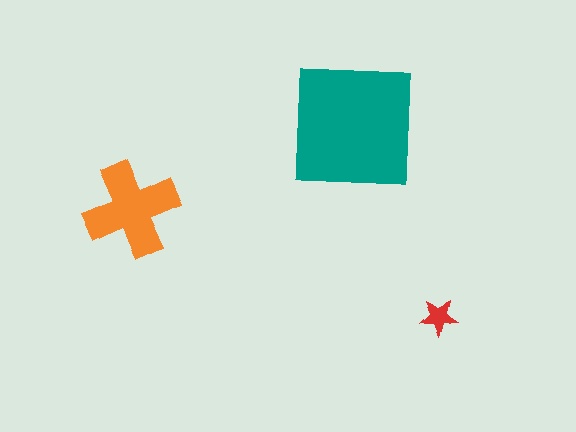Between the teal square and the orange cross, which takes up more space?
The teal square.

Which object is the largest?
The teal square.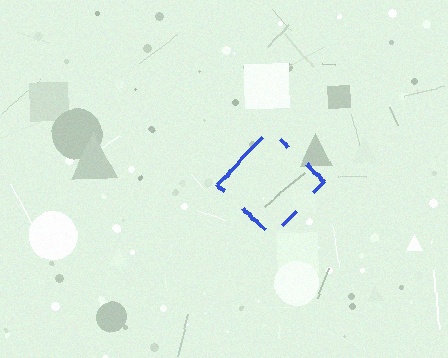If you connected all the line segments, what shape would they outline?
They would outline a diamond.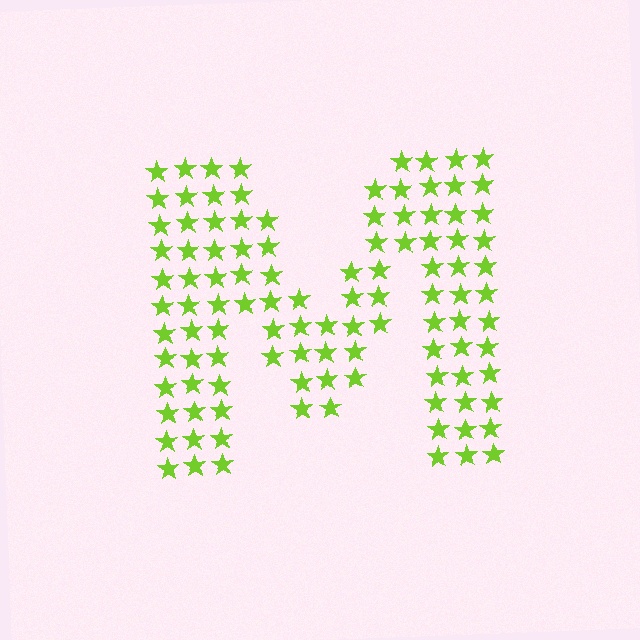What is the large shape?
The large shape is the letter M.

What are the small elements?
The small elements are stars.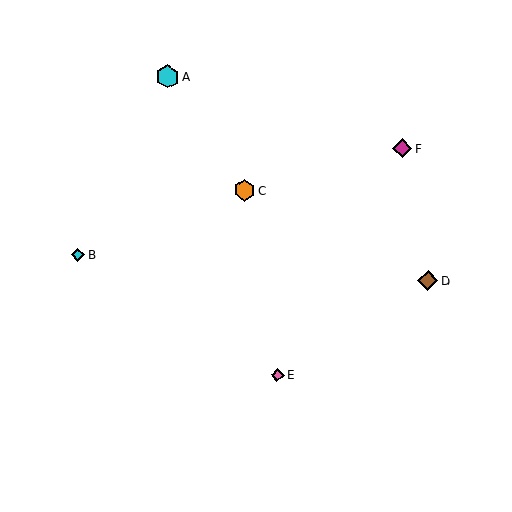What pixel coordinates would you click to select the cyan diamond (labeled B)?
Click at (78, 255) to select the cyan diamond B.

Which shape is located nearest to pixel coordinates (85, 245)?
The cyan diamond (labeled B) at (78, 255) is nearest to that location.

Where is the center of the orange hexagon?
The center of the orange hexagon is at (244, 190).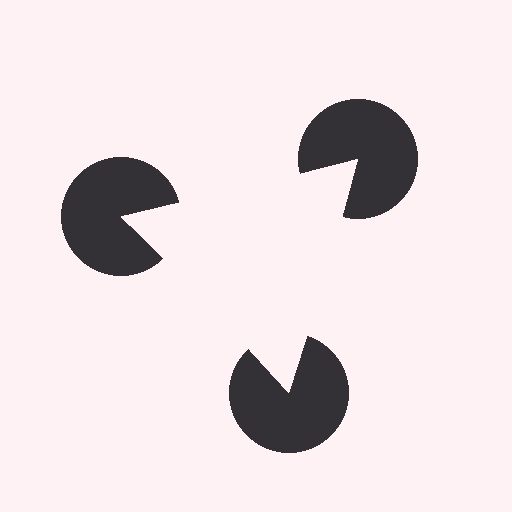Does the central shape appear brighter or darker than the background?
It typically appears slightly brighter than the background, even though no actual brightness change is drawn.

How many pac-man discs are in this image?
There are 3 — one at each vertex of the illusory triangle.